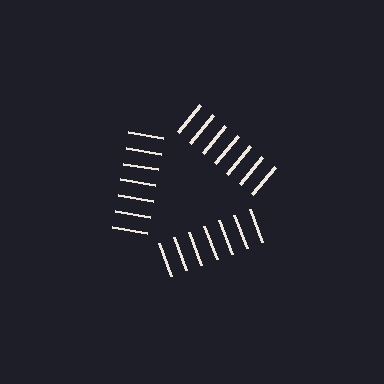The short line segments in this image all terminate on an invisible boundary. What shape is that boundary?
An illusory triangle — the line segments terminate on its edges but no continuous stroke is drawn.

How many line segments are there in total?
21 — 7 along each of the 3 edges.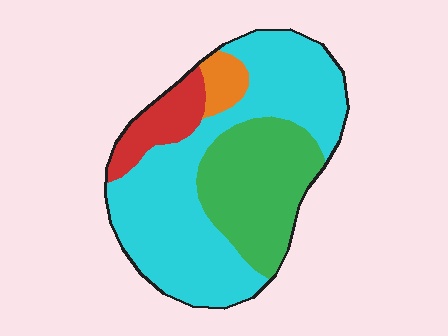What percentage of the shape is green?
Green covers 29% of the shape.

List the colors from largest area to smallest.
From largest to smallest: cyan, green, red, orange.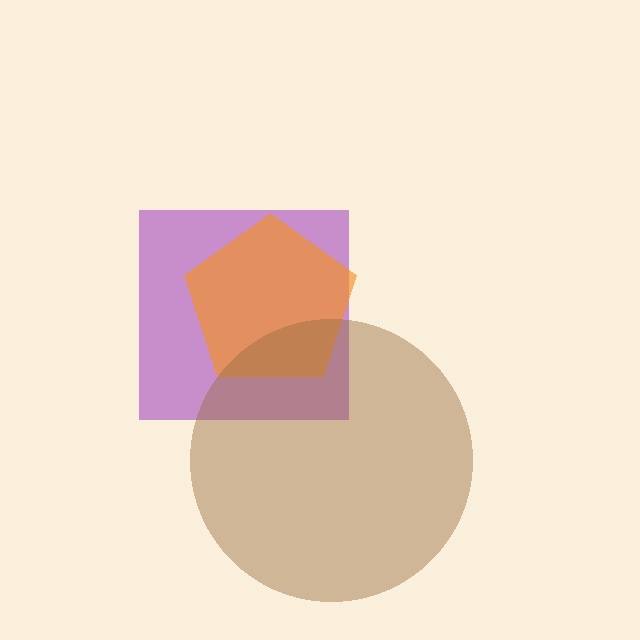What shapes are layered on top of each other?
The layered shapes are: a purple square, an orange pentagon, a brown circle.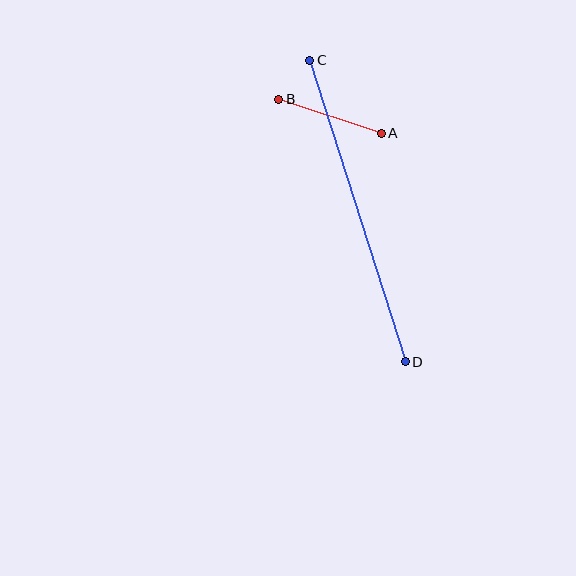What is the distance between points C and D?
The distance is approximately 317 pixels.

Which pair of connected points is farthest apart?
Points C and D are farthest apart.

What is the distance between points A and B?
The distance is approximately 108 pixels.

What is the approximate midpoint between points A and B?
The midpoint is at approximately (330, 116) pixels.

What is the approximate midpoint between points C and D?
The midpoint is at approximately (357, 211) pixels.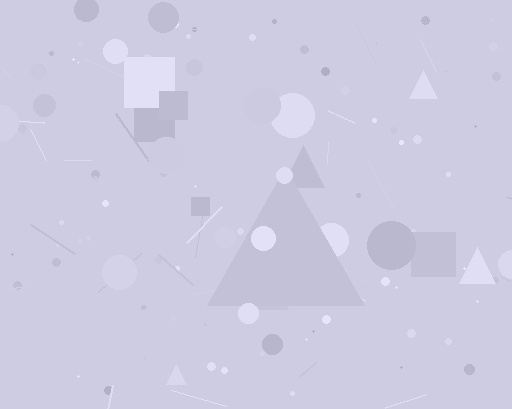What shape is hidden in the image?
A triangle is hidden in the image.